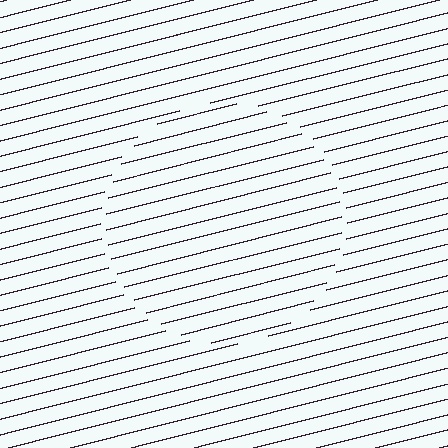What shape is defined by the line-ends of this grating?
An illusory circle. The interior of the shape contains the same grating, shifted by half a period — the contour is defined by the phase discontinuity where line-ends from the inner and outer gratings abut.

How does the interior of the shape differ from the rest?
The interior of the shape contains the same grating, shifted by half a period — the contour is defined by the phase discontinuity where line-ends from the inner and outer gratings abut.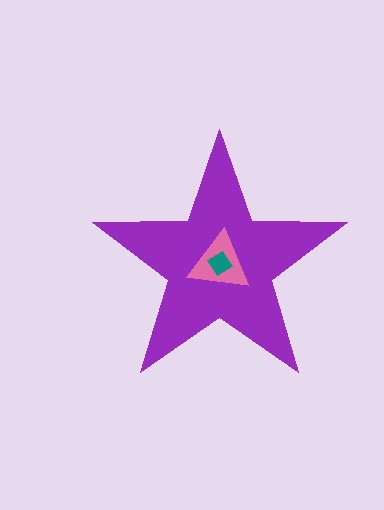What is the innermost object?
The teal diamond.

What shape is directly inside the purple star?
The pink triangle.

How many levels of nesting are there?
3.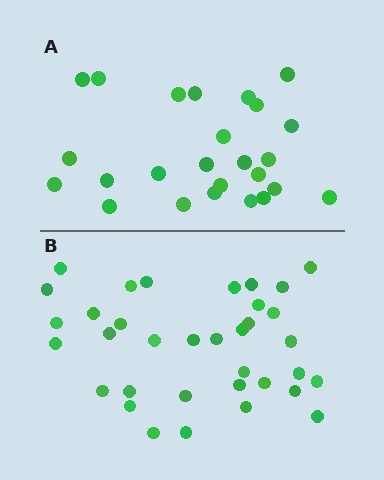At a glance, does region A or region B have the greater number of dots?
Region B (the bottom region) has more dots.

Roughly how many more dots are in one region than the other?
Region B has roughly 10 or so more dots than region A.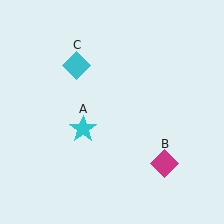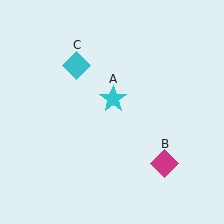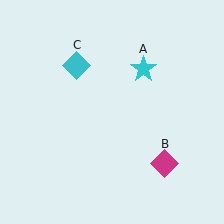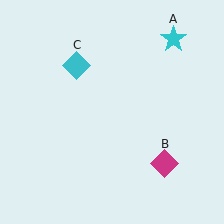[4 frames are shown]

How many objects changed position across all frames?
1 object changed position: cyan star (object A).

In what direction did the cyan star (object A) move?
The cyan star (object A) moved up and to the right.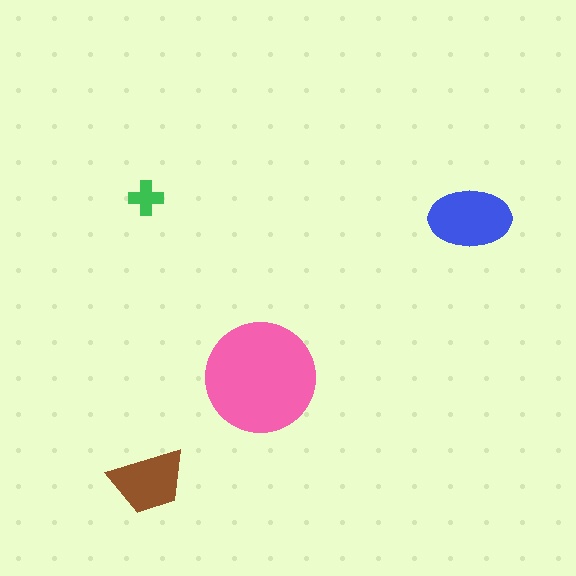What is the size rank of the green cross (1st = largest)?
4th.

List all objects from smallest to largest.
The green cross, the brown trapezoid, the blue ellipse, the pink circle.